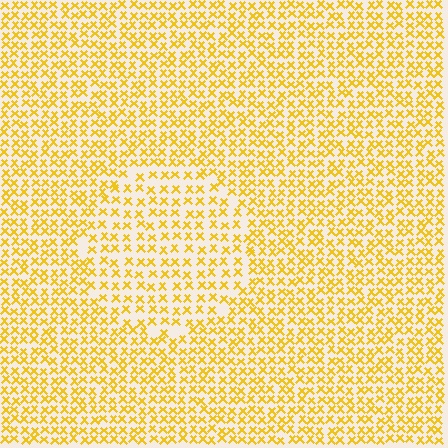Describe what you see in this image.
The image contains small yellow elements arranged at two different densities. A circle-shaped region is visible where the elements are less densely packed than the surrounding area.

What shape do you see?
I see a circle.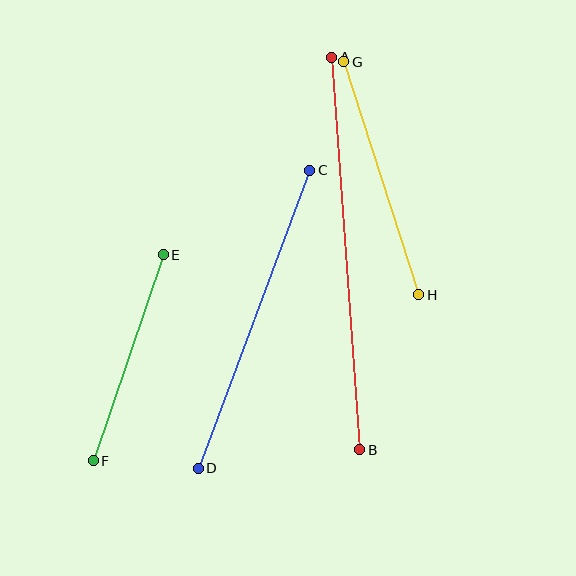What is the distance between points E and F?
The distance is approximately 218 pixels.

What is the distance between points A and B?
The distance is approximately 394 pixels.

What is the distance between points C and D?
The distance is approximately 318 pixels.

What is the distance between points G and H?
The distance is approximately 245 pixels.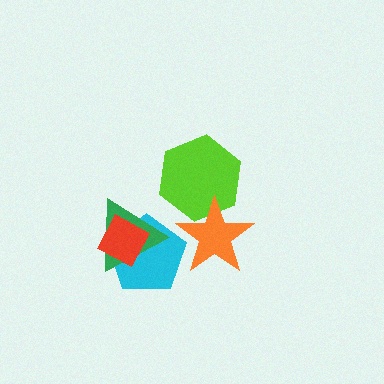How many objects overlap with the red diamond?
2 objects overlap with the red diamond.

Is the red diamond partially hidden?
No, no other shape covers it.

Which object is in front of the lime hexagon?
The orange star is in front of the lime hexagon.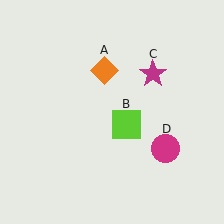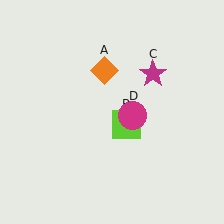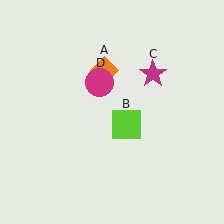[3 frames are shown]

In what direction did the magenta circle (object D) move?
The magenta circle (object D) moved up and to the left.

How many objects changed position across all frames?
1 object changed position: magenta circle (object D).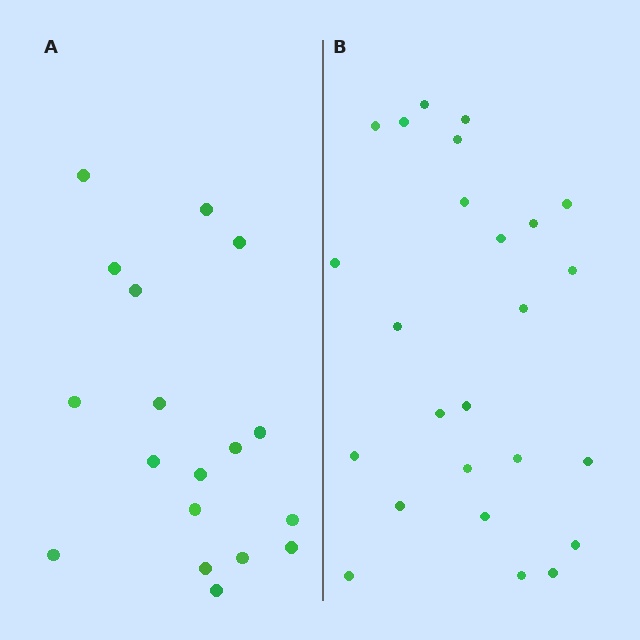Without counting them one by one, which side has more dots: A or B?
Region B (the right region) has more dots.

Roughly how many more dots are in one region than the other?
Region B has roughly 8 or so more dots than region A.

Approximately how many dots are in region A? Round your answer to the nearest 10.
About 20 dots. (The exact count is 18, which rounds to 20.)